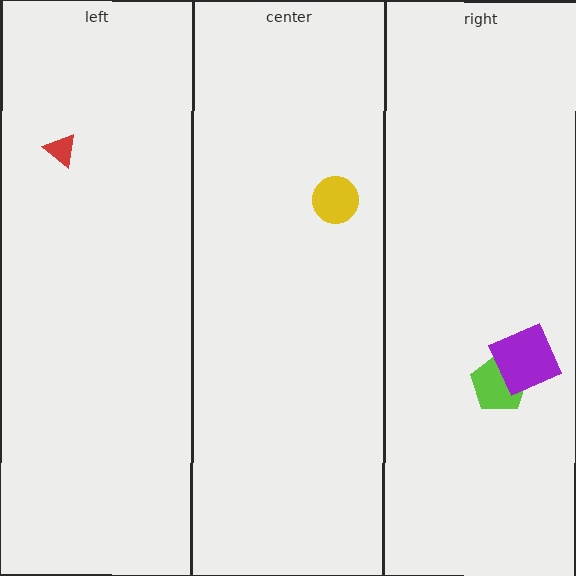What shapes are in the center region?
The yellow circle.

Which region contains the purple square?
The right region.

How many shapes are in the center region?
1.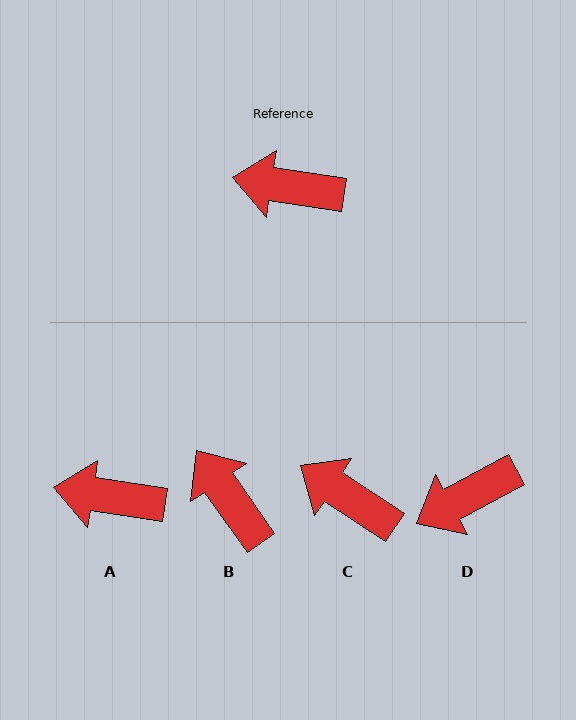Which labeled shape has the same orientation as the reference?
A.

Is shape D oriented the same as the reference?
No, it is off by about 37 degrees.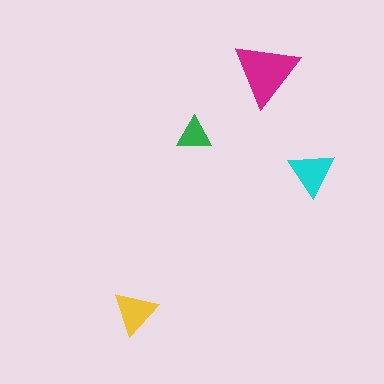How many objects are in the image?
There are 4 objects in the image.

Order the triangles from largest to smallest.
the magenta one, the cyan one, the yellow one, the green one.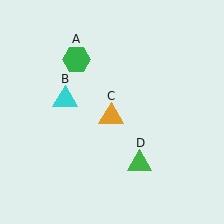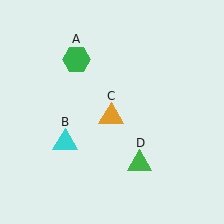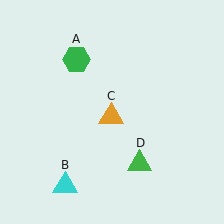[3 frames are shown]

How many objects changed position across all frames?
1 object changed position: cyan triangle (object B).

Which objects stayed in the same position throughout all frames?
Green hexagon (object A) and orange triangle (object C) and green triangle (object D) remained stationary.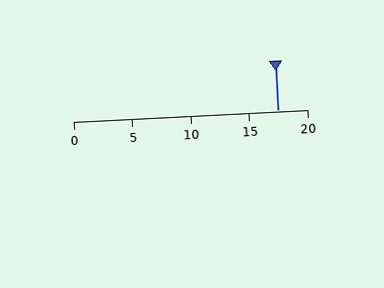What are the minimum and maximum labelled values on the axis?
The axis runs from 0 to 20.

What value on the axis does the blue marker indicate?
The marker indicates approximately 17.5.